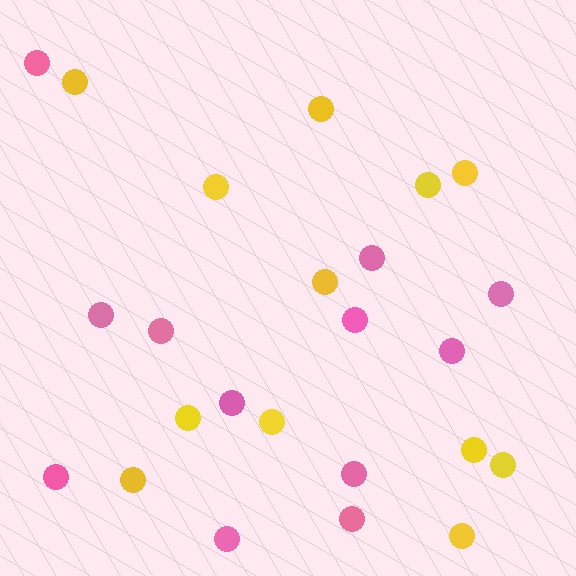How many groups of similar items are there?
There are 2 groups: one group of yellow circles (12) and one group of pink circles (12).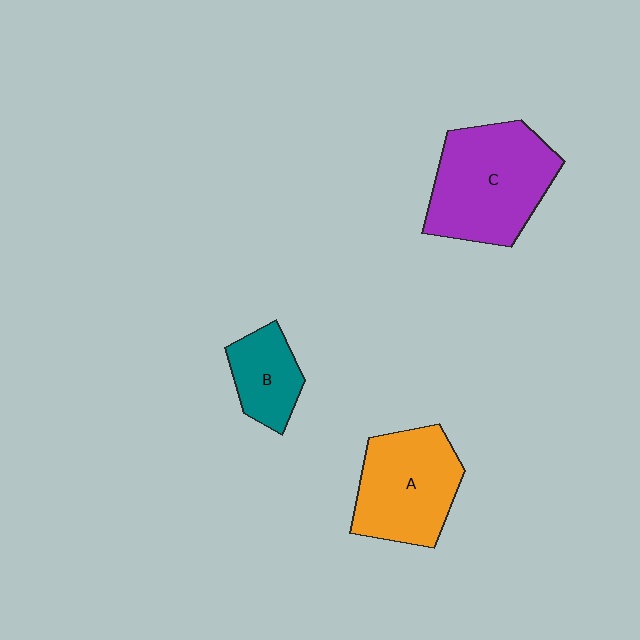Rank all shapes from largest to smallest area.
From largest to smallest: C (purple), A (orange), B (teal).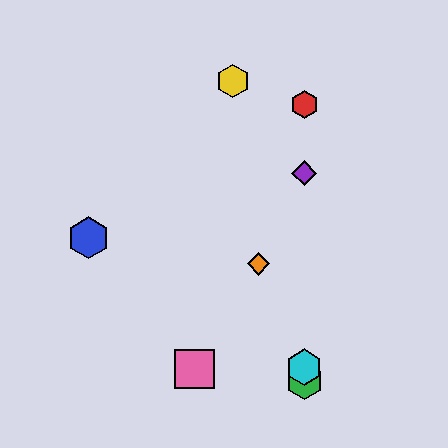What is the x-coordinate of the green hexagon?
The green hexagon is at x≈304.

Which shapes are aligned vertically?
The red hexagon, the green hexagon, the purple diamond, the cyan hexagon are aligned vertically.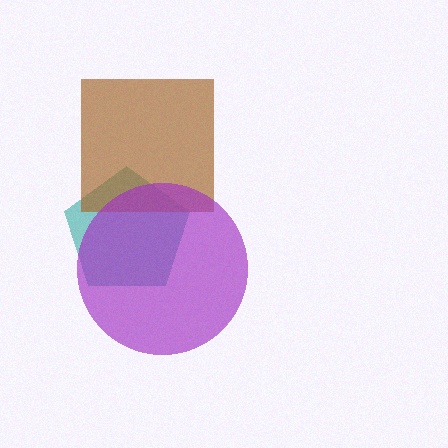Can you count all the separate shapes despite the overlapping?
Yes, there are 3 separate shapes.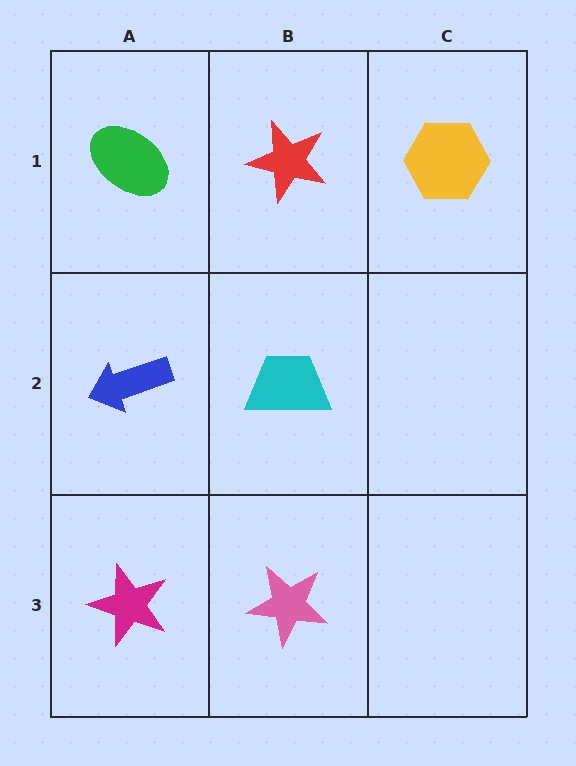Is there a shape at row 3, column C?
No, that cell is empty.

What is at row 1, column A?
A green ellipse.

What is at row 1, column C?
A yellow hexagon.